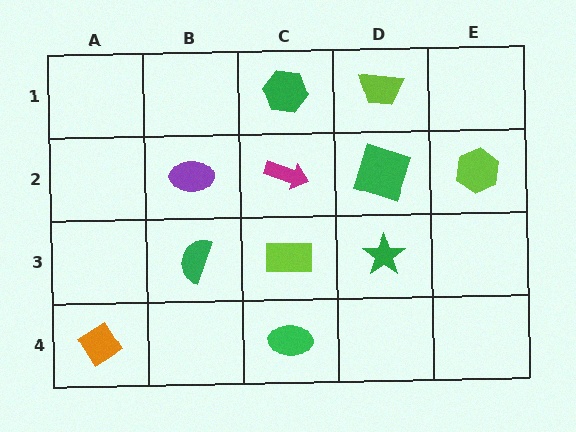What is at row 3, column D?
A green star.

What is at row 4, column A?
An orange diamond.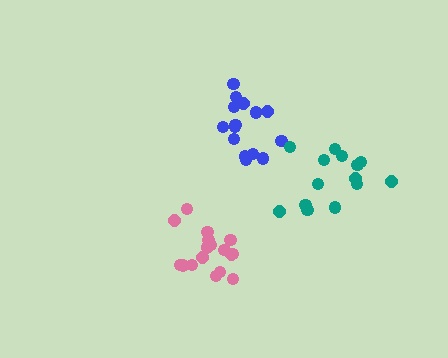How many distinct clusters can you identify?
There are 3 distinct clusters.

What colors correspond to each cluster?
The clusters are colored: blue, teal, pink.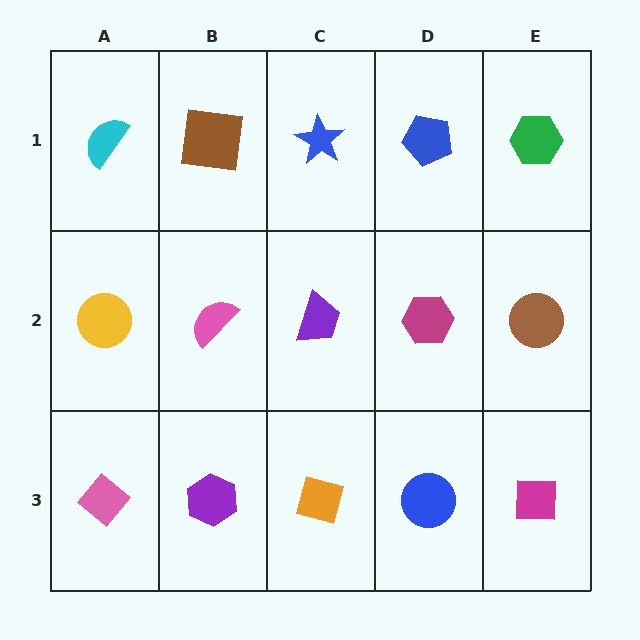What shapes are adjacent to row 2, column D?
A blue pentagon (row 1, column D), a blue circle (row 3, column D), a purple trapezoid (row 2, column C), a brown circle (row 2, column E).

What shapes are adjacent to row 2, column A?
A cyan semicircle (row 1, column A), a pink diamond (row 3, column A), a pink semicircle (row 2, column B).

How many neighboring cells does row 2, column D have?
4.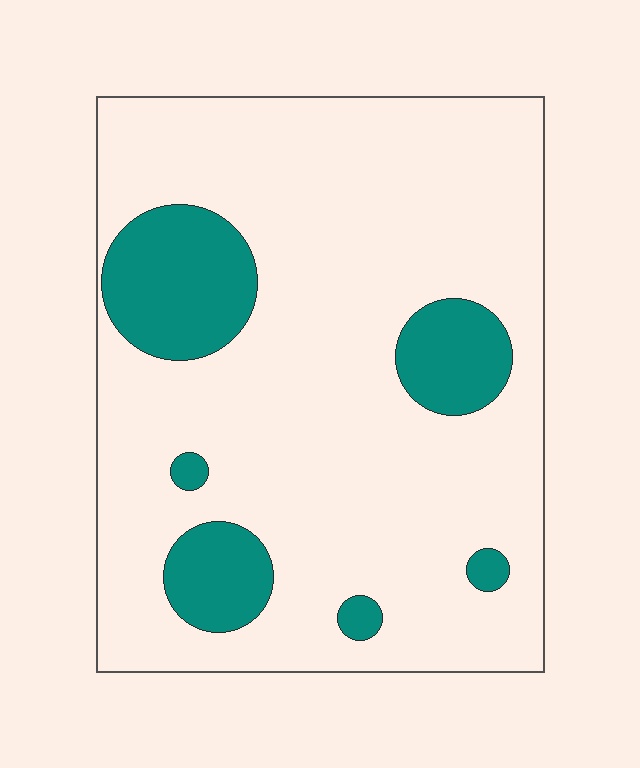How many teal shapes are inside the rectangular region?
6.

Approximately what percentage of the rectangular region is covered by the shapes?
Approximately 15%.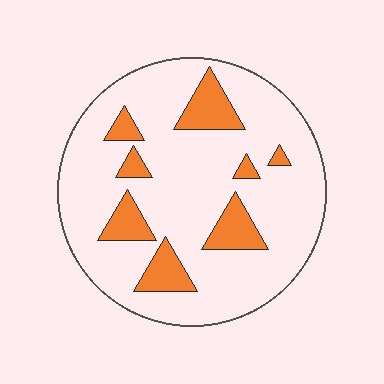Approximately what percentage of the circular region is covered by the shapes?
Approximately 15%.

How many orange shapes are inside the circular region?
8.